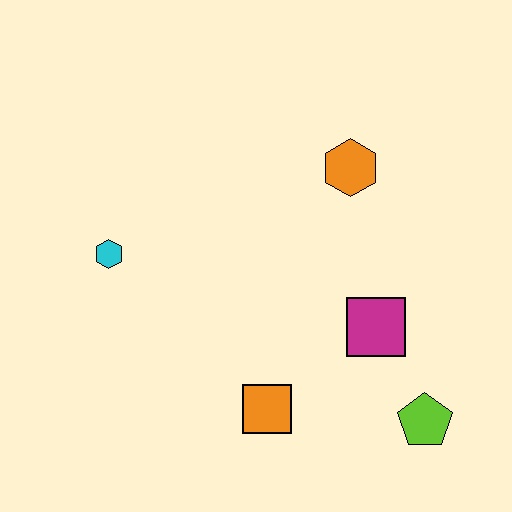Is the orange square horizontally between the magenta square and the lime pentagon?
No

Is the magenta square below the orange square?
No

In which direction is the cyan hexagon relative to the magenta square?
The cyan hexagon is to the left of the magenta square.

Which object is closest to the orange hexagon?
The magenta square is closest to the orange hexagon.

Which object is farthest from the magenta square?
The cyan hexagon is farthest from the magenta square.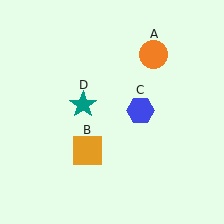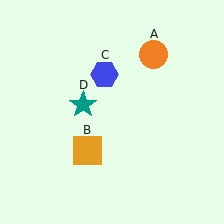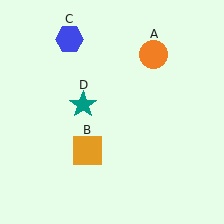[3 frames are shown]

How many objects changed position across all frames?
1 object changed position: blue hexagon (object C).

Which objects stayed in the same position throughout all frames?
Orange circle (object A) and orange square (object B) and teal star (object D) remained stationary.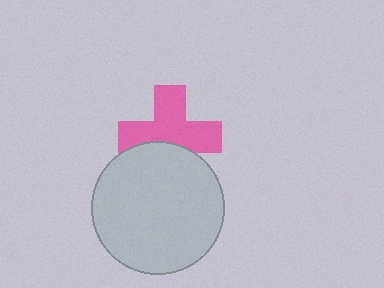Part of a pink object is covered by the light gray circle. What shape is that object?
It is a cross.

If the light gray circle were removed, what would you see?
You would see the complete pink cross.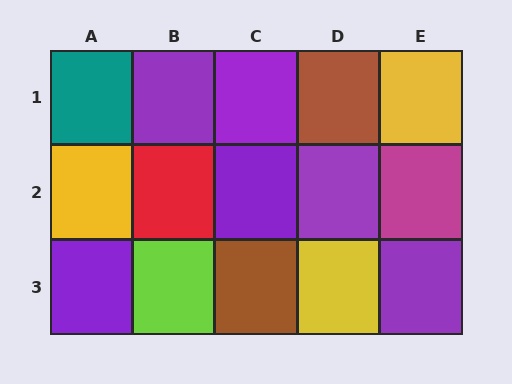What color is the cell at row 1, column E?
Yellow.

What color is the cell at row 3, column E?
Purple.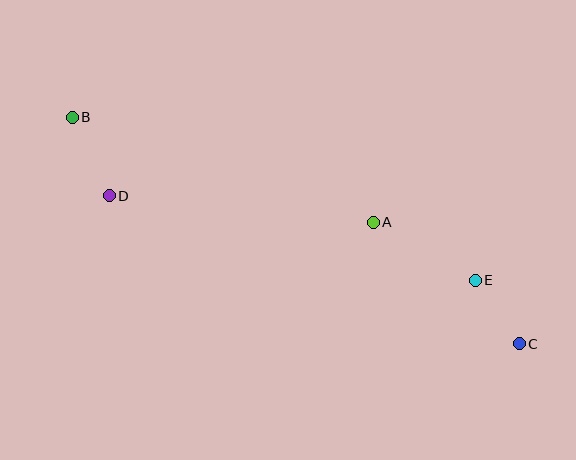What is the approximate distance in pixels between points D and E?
The distance between D and E is approximately 376 pixels.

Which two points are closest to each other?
Points C and E are closest to each other.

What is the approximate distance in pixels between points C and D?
The distance between C and D is approximately 436 pixels.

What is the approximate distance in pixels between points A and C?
The distance between A and C is approximately 190 pixels.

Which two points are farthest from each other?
Points B and C are farthest from each other.